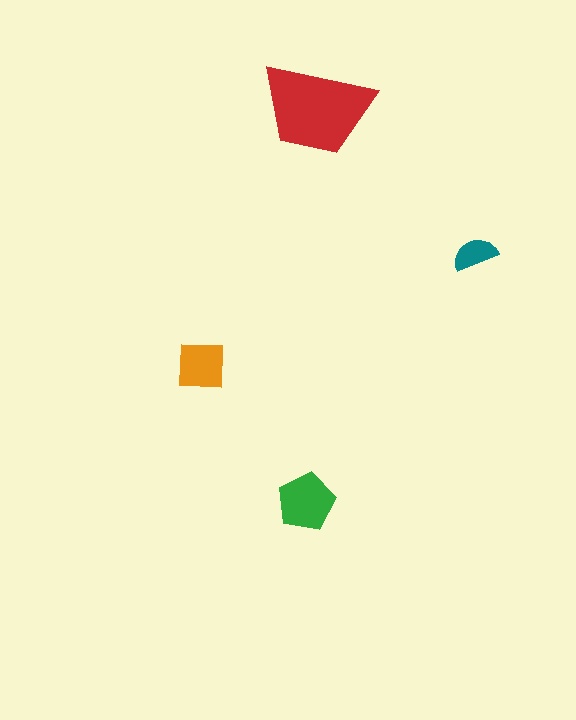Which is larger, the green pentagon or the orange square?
The green pentagon.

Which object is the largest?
The red trapezoid.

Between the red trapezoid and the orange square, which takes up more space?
The red trapezoid.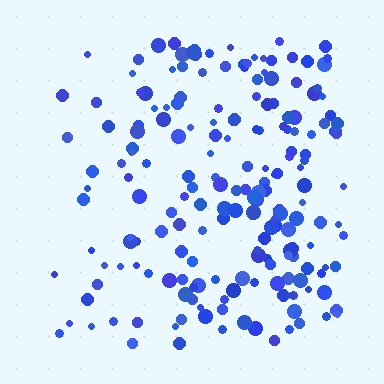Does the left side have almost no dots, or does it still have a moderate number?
Still a moderate number, just noticeably fewer than the right.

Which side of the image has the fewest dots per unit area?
The left.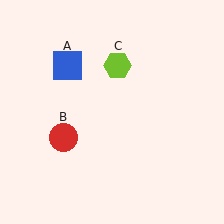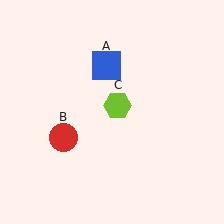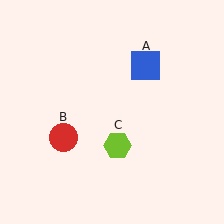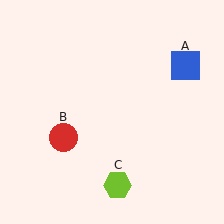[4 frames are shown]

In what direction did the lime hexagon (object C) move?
The lime hexagon (object C) moved down.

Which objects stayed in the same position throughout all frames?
Red circle (object B) remained stationary.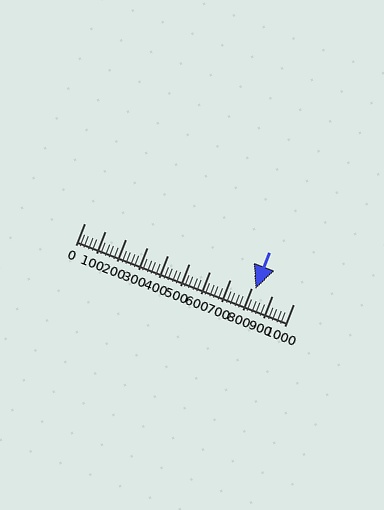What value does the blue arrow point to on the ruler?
The blue arrow points to approximately 820.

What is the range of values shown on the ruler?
The ruler shows values from 0 to 1000.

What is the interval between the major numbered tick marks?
The major tick marks are spaced 100 units apart.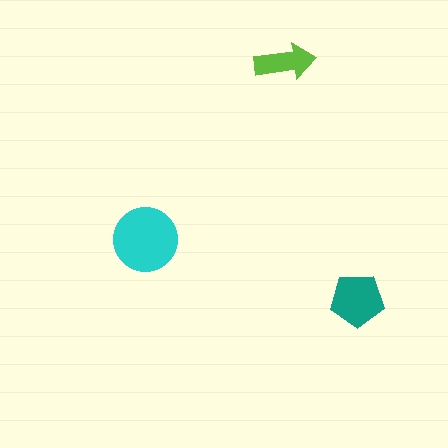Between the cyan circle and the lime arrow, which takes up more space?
The cyan circle.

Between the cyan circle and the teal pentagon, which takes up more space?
The cyan circle.